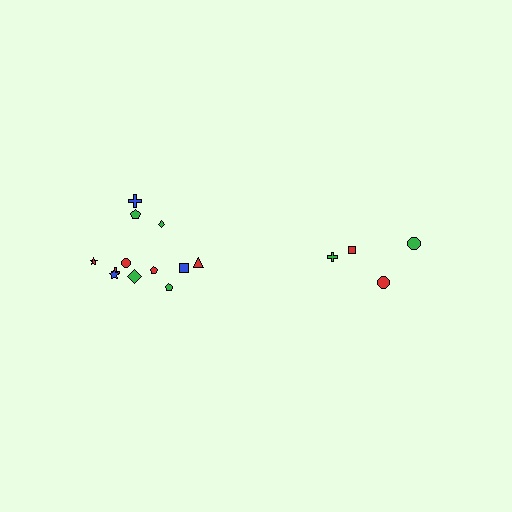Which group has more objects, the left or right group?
The left group.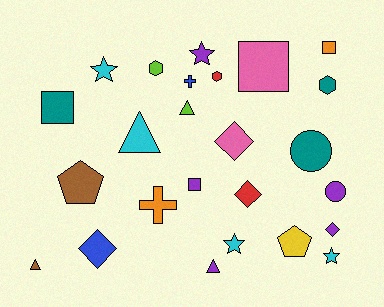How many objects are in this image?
There are 25 objects.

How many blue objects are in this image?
There are 2 blue objects.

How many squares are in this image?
There are 4 squares.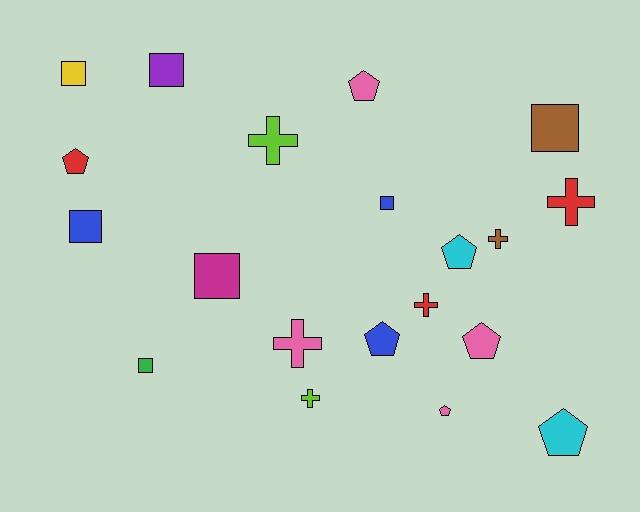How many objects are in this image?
There are 20 objects.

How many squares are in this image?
There are 7 squares.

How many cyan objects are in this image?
There are 2 cyan objects.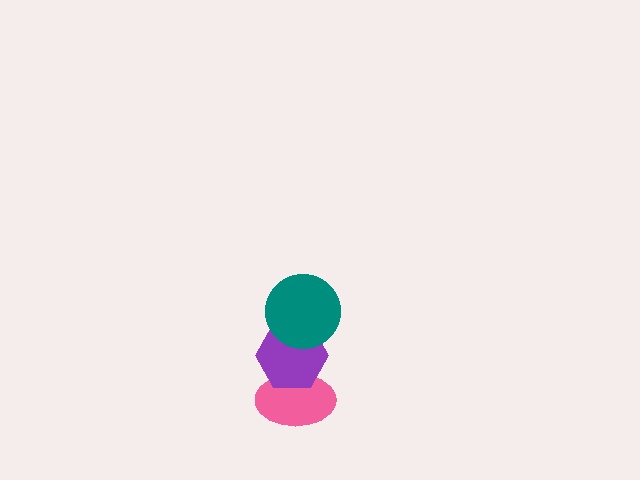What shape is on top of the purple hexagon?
The teal circle is on top of the purple hexagon.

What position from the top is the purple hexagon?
The purple hexagon is 2nd from the top.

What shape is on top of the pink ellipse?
The purple hexagon is on top of the pink ellipse.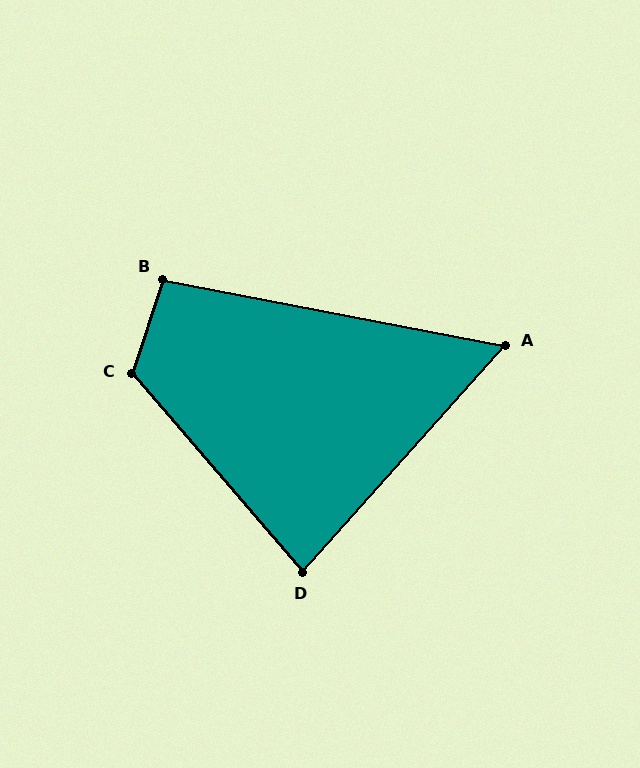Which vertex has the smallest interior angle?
A, at approximately 59 degrees.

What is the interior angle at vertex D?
Approximately 83 degrees (acute).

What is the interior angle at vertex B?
Approximately 97 degrees (obtuse).